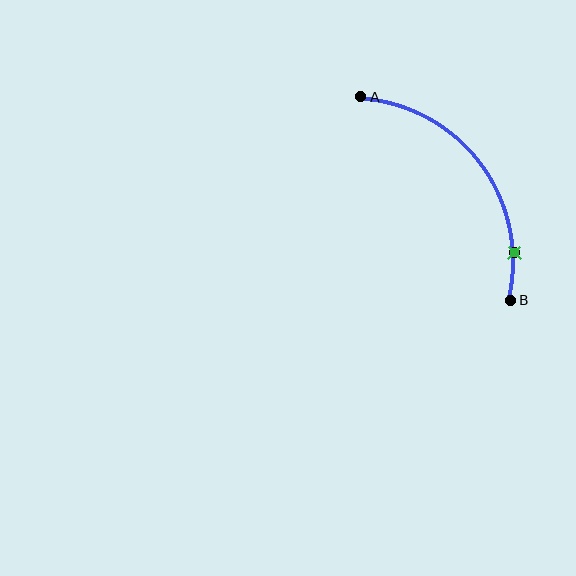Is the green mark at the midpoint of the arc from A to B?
No. The green mark lies on the arc but is closer to endpoint B. The arc midpoint would be at the point on the curve equidistant along the arc from both A and B.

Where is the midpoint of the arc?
The arc midpoint is the point on the curve farthest from the straight line joining A and B. It sits above and to the right of that line.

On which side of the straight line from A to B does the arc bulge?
The arc bulges above and to the right of the straight line connecting A and B.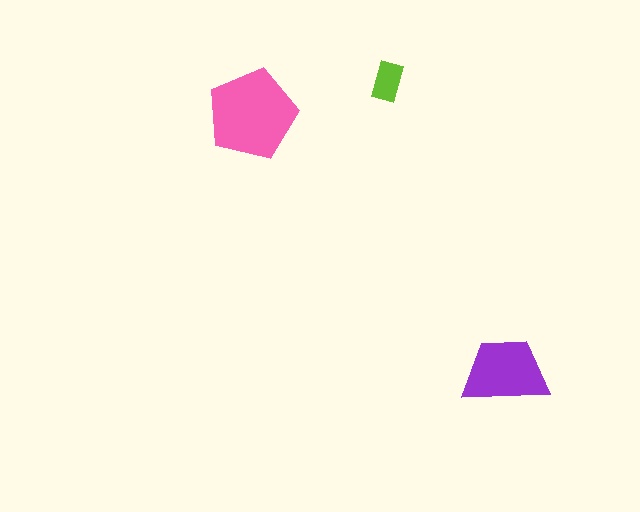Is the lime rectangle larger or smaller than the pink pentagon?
Smaller.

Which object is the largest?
The pink pentagon.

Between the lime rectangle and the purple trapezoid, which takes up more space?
The purple trapezoid.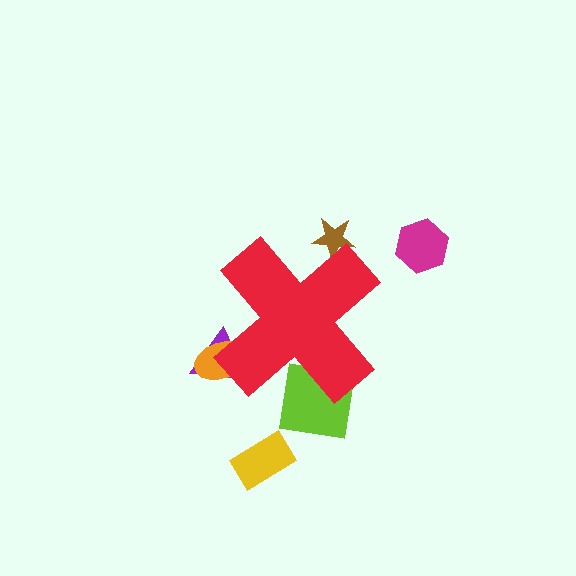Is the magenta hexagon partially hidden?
No, the magenta hexagon is fully visible.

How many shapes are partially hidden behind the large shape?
4 shapes are partially hidden.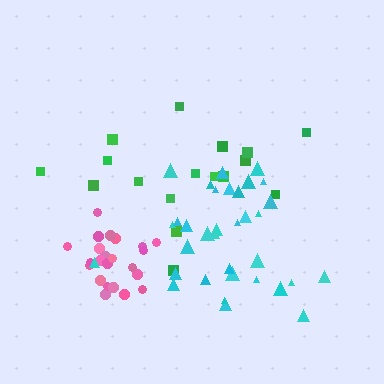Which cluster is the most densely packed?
Pink.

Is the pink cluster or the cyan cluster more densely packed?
Pink.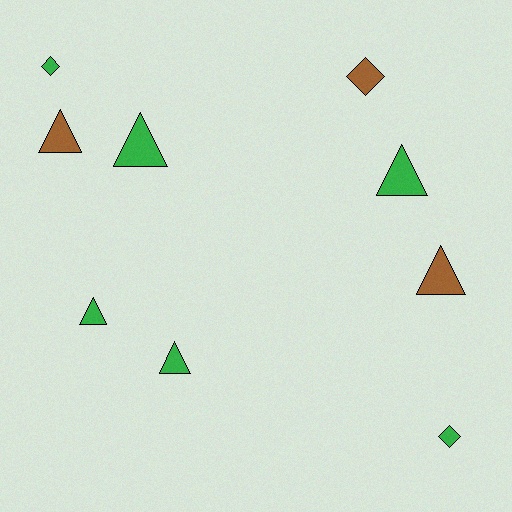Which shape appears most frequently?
Triangle, with 6 objects.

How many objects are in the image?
There are 9 objects.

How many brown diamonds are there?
There is 1 brown diamond.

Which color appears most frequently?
Green, with 6 objects.